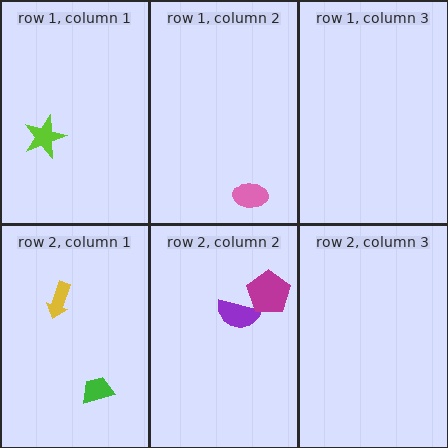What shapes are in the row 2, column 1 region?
The green trapezoid, the yellow arrow.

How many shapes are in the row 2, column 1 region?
2.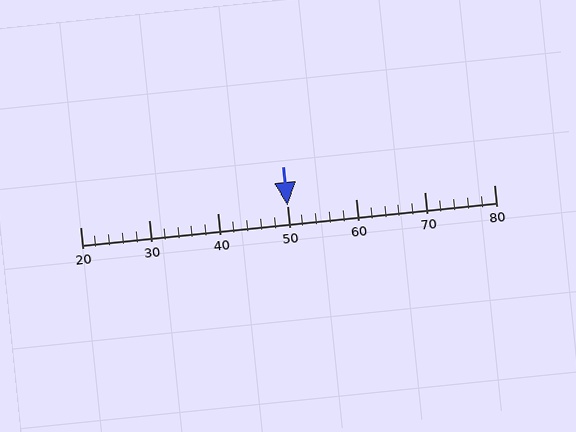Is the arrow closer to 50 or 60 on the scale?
The arrow is closer to 50.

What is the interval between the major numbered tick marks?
The major tick marks are spaced 10 units apart.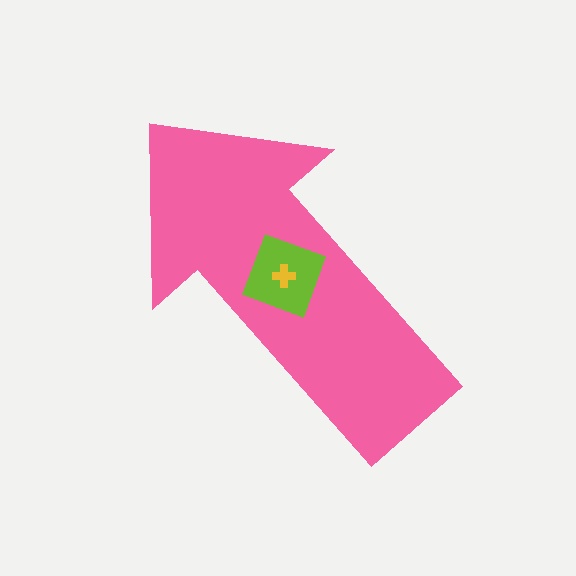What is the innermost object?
The yellow cross.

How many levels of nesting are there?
3.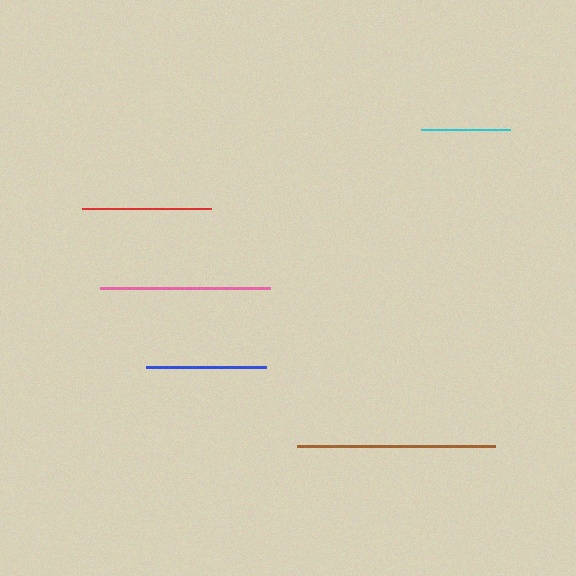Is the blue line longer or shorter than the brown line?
The brown line is longer than the blue line.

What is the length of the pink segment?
The pink segment is approximately 170 pixels long.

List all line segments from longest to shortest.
From longest to shortest: brown, pink, red, blue, cyan.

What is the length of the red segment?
The red segment is approximately 129 pixels long.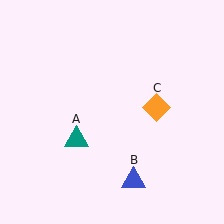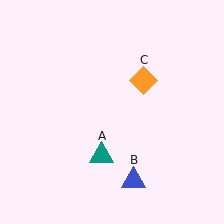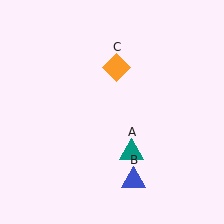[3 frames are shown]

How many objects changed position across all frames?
2 objects changed position: teal triangle (object A), orange diamond (object C).